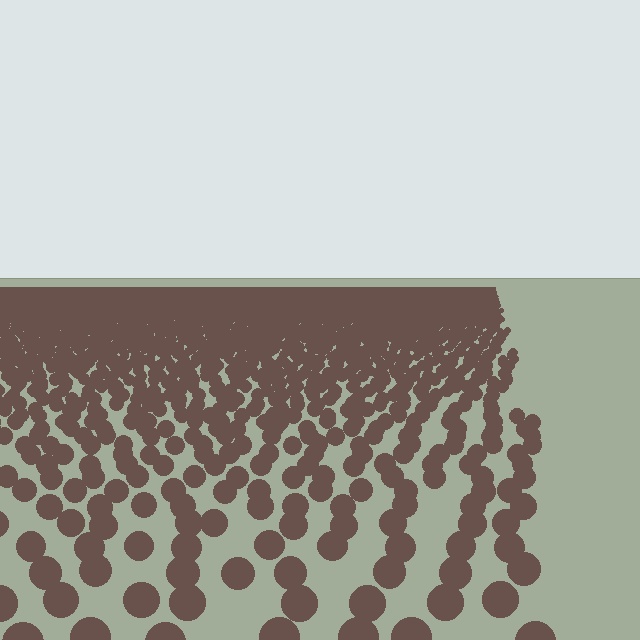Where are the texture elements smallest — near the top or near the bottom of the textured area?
Near the top.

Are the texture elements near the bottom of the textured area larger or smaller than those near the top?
Larger. Near the bottom, elements are closer to the viewer and appear at a bigger on-screen size.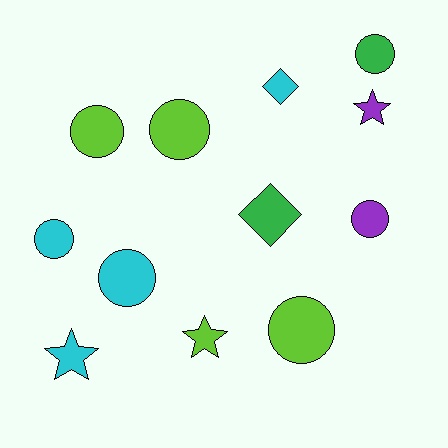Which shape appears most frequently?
Circle, with 7 objects.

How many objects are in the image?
There are 12 objects.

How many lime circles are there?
There are 3 lime circles.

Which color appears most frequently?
Lime, with 4 objects.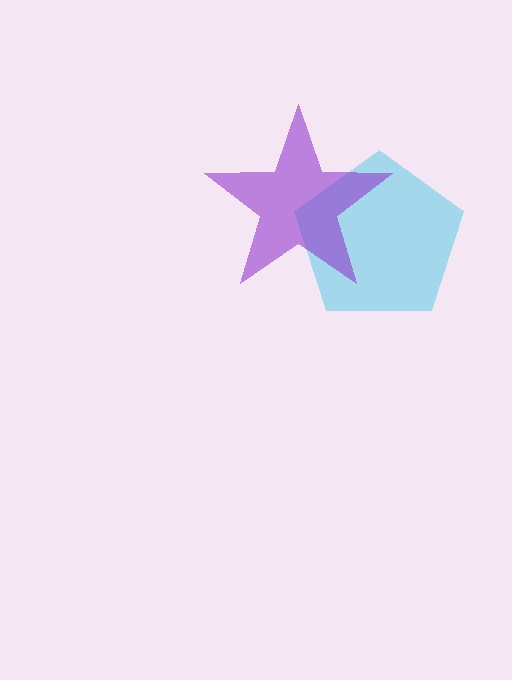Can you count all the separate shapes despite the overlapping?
Yes, there are 2 separate shapes.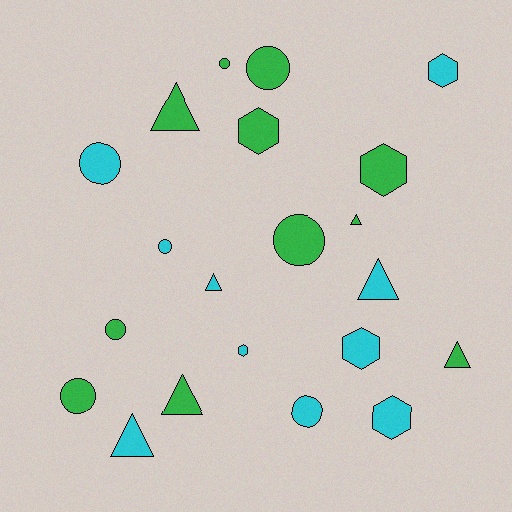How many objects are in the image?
There are 21 objects.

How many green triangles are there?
There are 4 green triangles.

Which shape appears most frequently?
Circle, with 8 objects.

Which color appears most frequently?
Green, with 11 objects.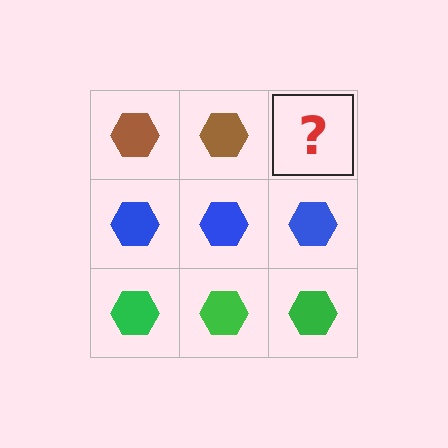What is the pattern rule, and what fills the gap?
The rule is that each row has a consistent color. The gap should be filled with a brown hexagon.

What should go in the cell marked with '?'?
The missing cell should contain a brown hexagon.